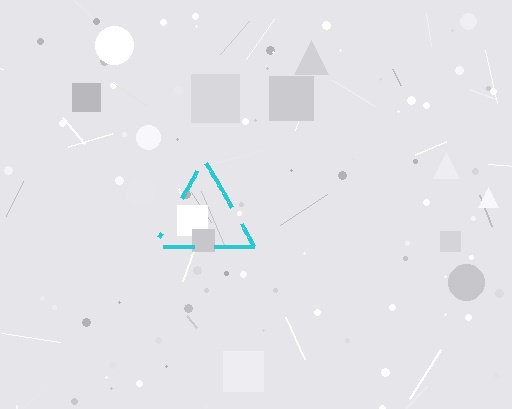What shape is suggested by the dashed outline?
The dashed outline suggests a triangle.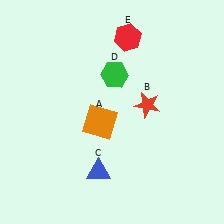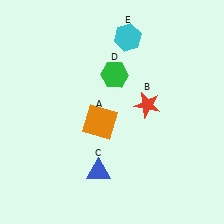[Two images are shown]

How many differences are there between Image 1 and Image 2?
There is 1 difference between the two images.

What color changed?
The hexagon (E) changed from red in Image 1 to cyan in Image 2.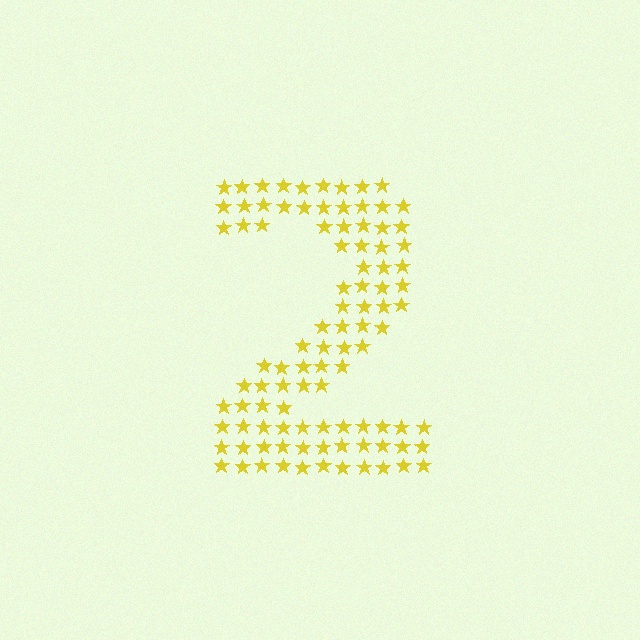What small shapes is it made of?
It is made of small stars.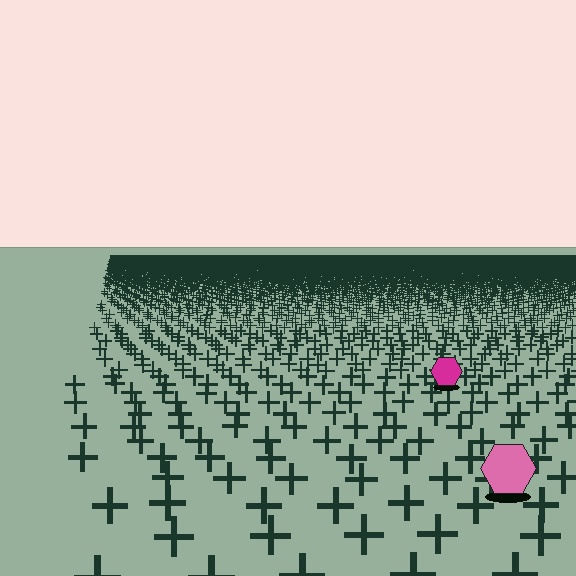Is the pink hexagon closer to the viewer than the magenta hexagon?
Yes. The pink hexagon is closer — you can tell from the texture gradient: the ground texture is coarser near it.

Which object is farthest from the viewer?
The magenta hexagon is farthest from the viewer. It appears smaller and the ground texture around it is denser.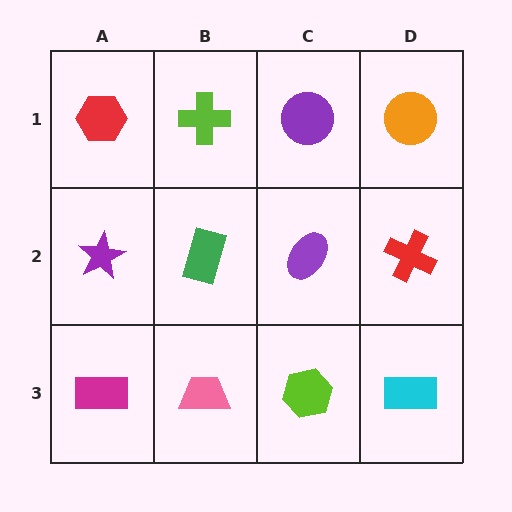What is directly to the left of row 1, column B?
A red hexagon.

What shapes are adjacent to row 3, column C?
A purple ellipse (row 2, column C), a pink trapezoid (row 3, column B), a cyan rectangle (row 3, column D).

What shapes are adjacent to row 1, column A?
A purple star (row 2, column A), a lime cross (row 1, column B).